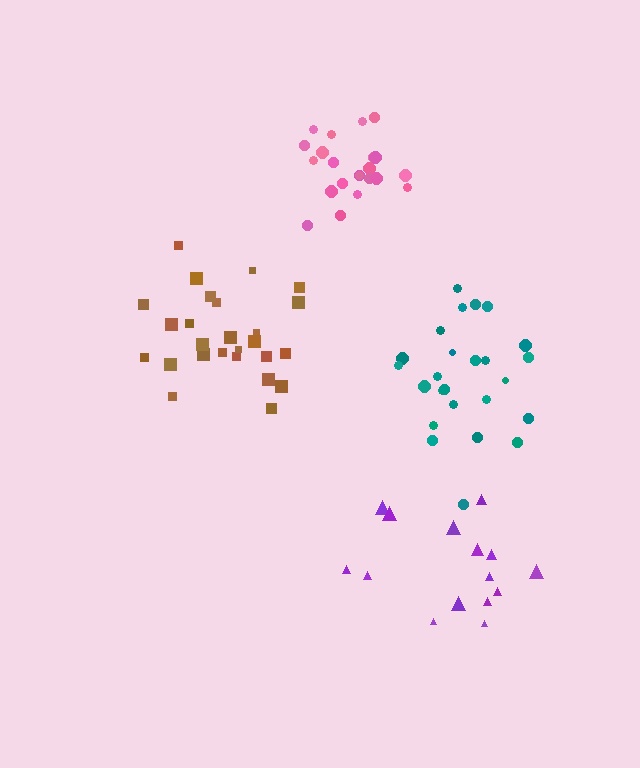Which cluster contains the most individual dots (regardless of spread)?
Brown (26).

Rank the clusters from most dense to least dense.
pink, brown, teal, purple.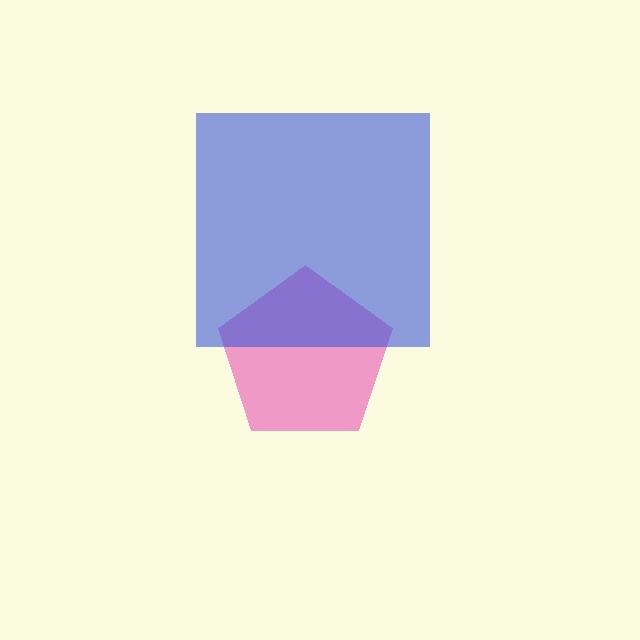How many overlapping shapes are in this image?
There are 2 overlapping shapes in the image.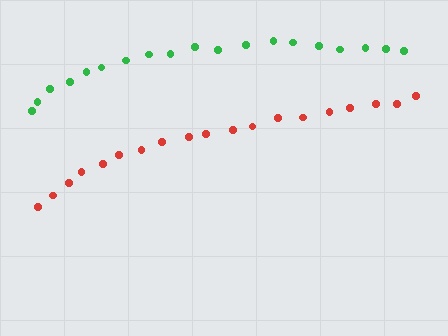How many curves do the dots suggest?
There are 2 distinct paths.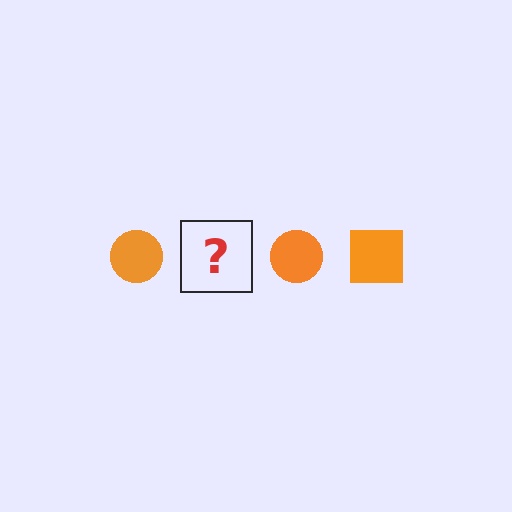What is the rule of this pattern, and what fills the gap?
The rule is that the pattern cycles through circle, square shapes in orange. The gap should be filled with an orange square.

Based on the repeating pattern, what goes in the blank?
The blank should be an orange square.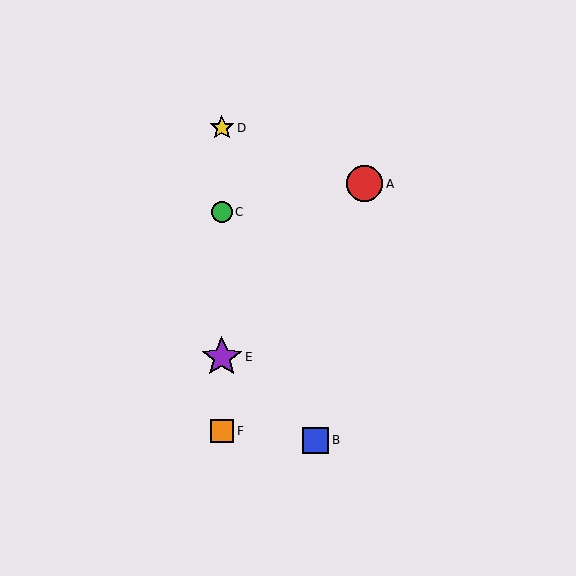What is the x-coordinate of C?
Object C is at x≈222.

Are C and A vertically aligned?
No, C is at x≈222 and A is at x≈364.